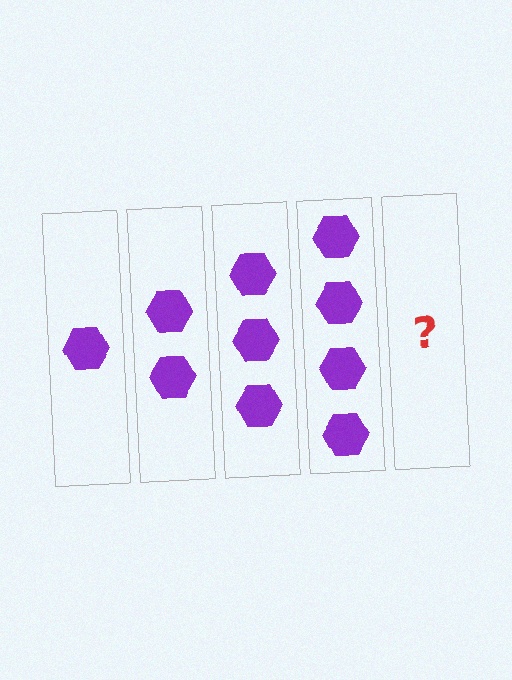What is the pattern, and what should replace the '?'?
The pattern is that each step adds one more hexagon. The '?' should be 5 hexagons.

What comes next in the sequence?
The next element should be 5 hexagons.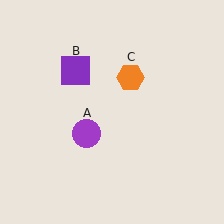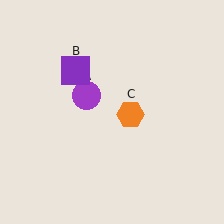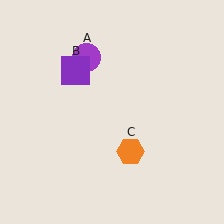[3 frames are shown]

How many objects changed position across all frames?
2 objects changed position: purple circle (object A), orange hexagon (object C).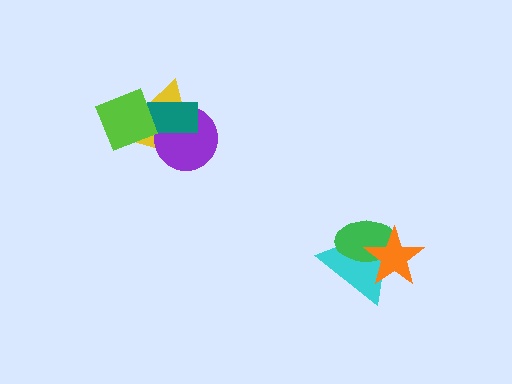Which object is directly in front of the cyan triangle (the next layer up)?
The green ellipse is directly in front of the cyan triangle.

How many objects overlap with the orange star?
2 objects overlap with the orange star.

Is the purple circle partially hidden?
Yes, it is partially covered by another shape.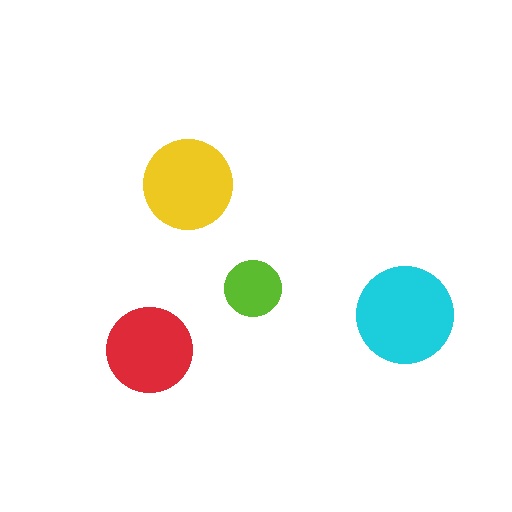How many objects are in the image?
There are 4 objects in the image.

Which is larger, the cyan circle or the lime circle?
The cyan one.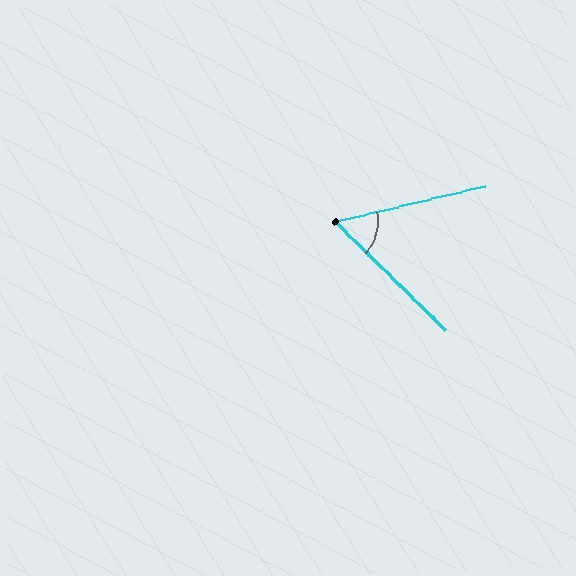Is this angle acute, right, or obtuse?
It is acute.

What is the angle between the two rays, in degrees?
Approximately 58 degrees.